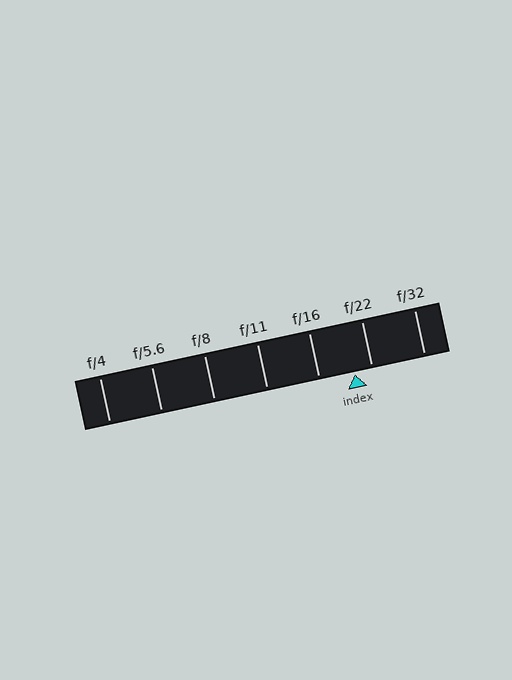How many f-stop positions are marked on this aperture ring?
There are 7 f-stop positions marked.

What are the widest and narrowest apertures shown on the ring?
The widest aperture shown is f/4 and the narrowest is f/32.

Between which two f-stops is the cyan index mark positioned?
The index mark is between f/16 and f/22.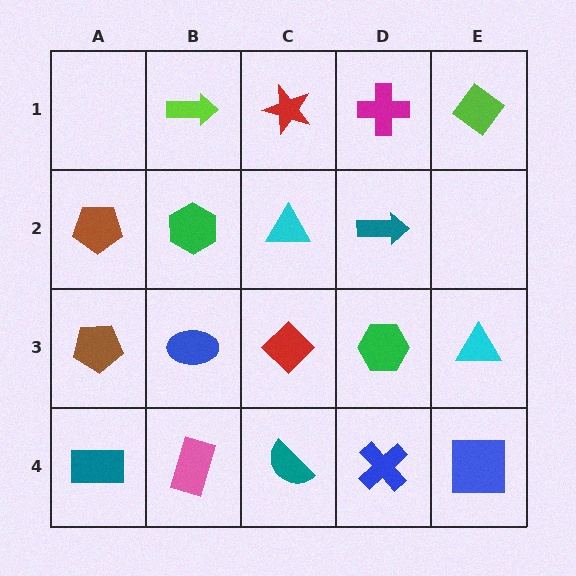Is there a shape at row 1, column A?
No, that cell is empty.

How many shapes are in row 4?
5 shapes.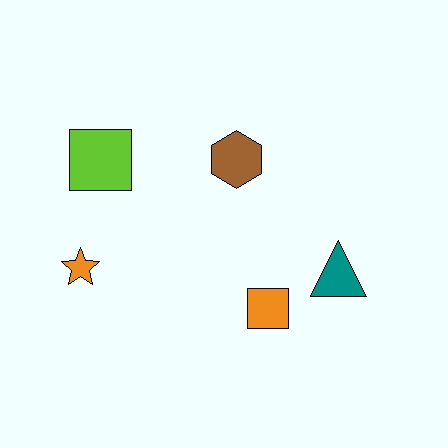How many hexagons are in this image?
There is 1 hexagon.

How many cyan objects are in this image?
There are no cyan objects.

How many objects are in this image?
There are 5 objects.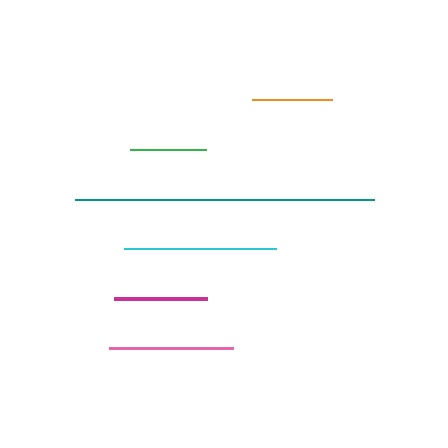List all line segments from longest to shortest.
From longest to shortest: teal, cyan, pink, magenta, orange, green.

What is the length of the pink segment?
The pink segment is approximately 124 pixels long.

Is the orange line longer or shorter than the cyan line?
The cyan line is longer than the orange line.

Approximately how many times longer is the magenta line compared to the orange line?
The magenta line is approximately 1.2 times the length of the orange line.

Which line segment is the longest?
The teal line is the longest at approximately 299 pixels.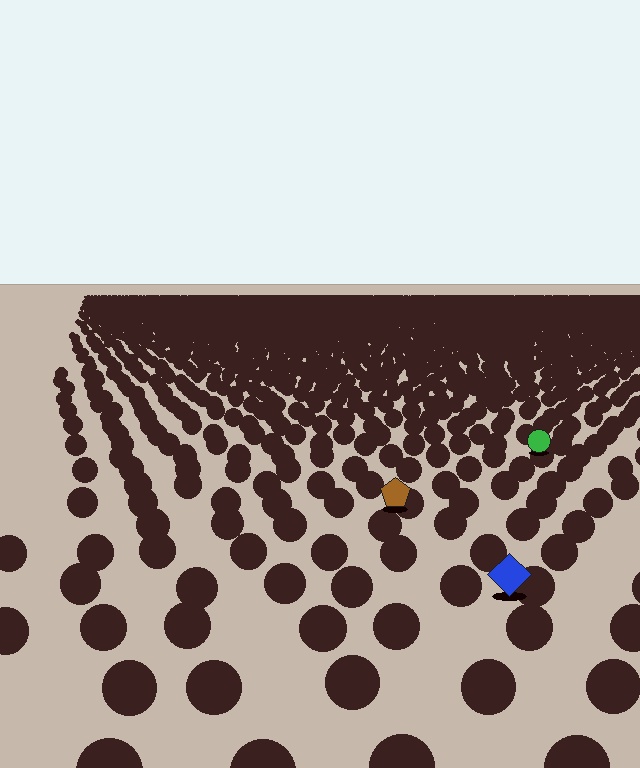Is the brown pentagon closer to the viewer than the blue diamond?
No. The blue diamond is closer — you can tell from the texture gradient: the ground texture is coarser near it.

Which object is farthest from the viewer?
The green circle is farthest from the viewer. It appears smaller and the ground texture around it is denser.